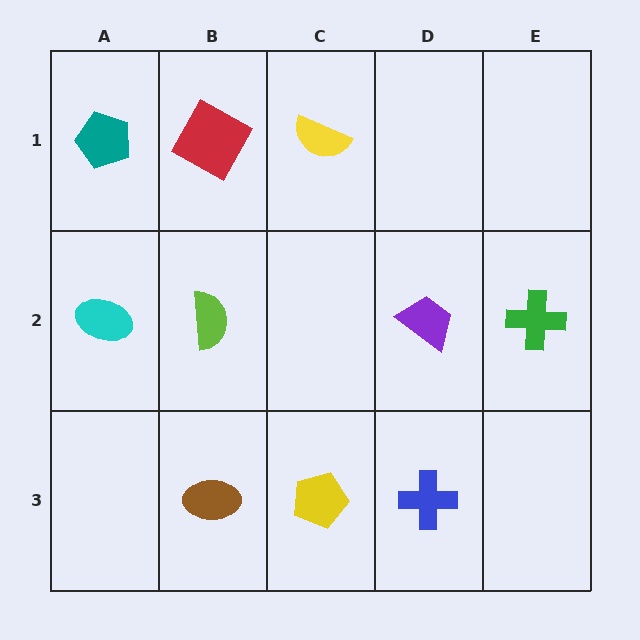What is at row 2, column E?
A green cross.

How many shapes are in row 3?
3 shapes.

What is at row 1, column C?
A yellow semicircle.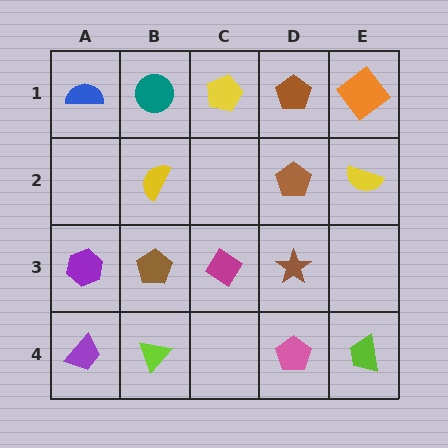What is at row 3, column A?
A purple hexagon.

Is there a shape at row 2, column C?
No, that cell is empty.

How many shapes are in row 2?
3 shapes.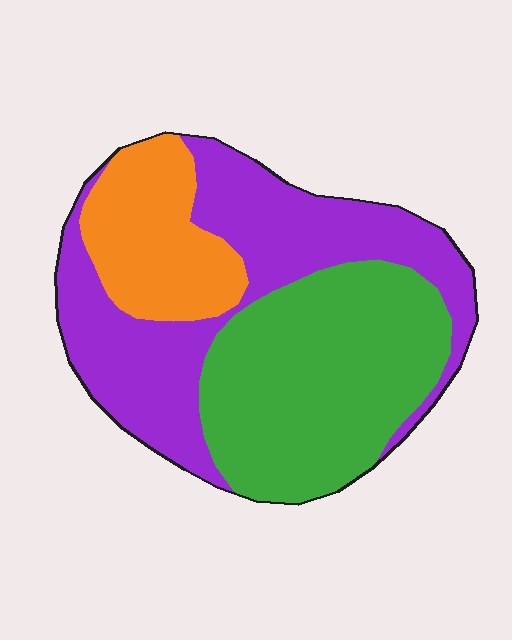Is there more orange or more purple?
Purple.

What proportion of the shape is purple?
Purple takes up about two fifths (2/5) of the shape.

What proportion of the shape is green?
Green takes up about two fifths (2/5) of the shape.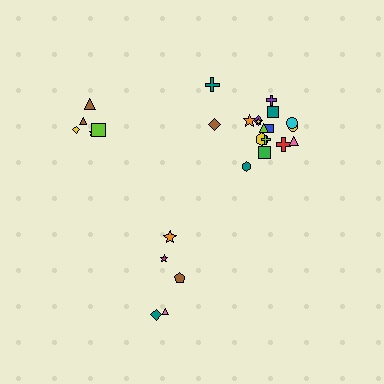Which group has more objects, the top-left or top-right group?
The top-right group.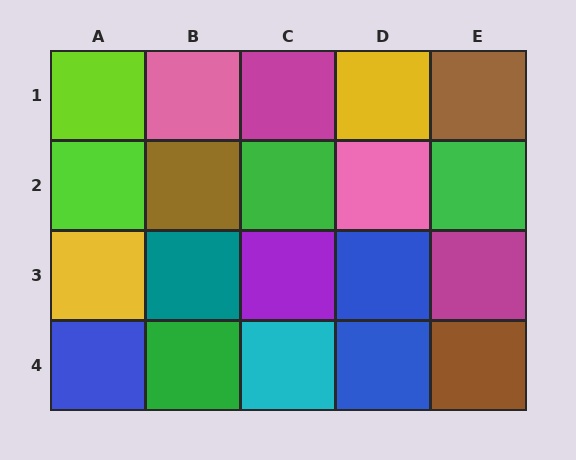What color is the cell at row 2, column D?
Pink.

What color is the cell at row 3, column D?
Blue.